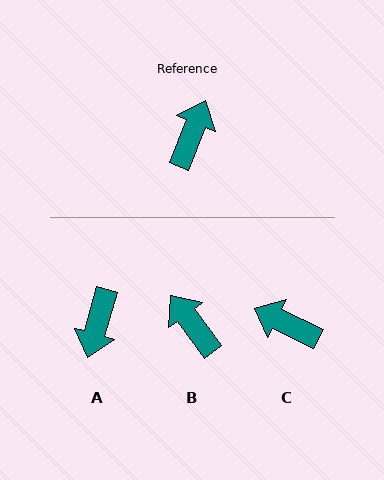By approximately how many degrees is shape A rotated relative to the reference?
Approximately 174 degrees clockwise.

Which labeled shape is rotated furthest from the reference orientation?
A, about 174 degrees away.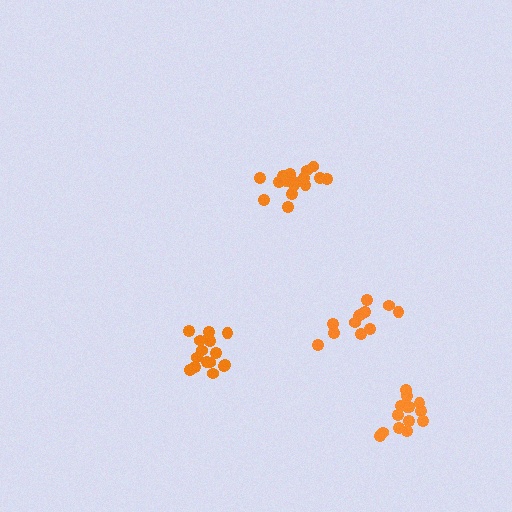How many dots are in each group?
Group 1: 16 dots, Group 2: 14 dots, Group 3: 12 dots, Group 4: 16 dots (58 total).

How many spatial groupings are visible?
There are 4 spatial groupings.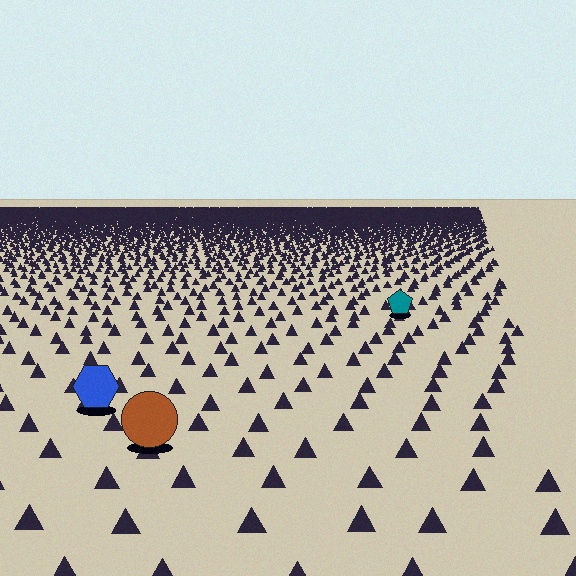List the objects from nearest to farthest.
From nearest to farthest: the brown circle, the blue hexagon, the teal pentagon.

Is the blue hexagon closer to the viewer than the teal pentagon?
Yes. The blue hexagon is closer — you can tell from the texture gradient: the ground texture is coarser near it.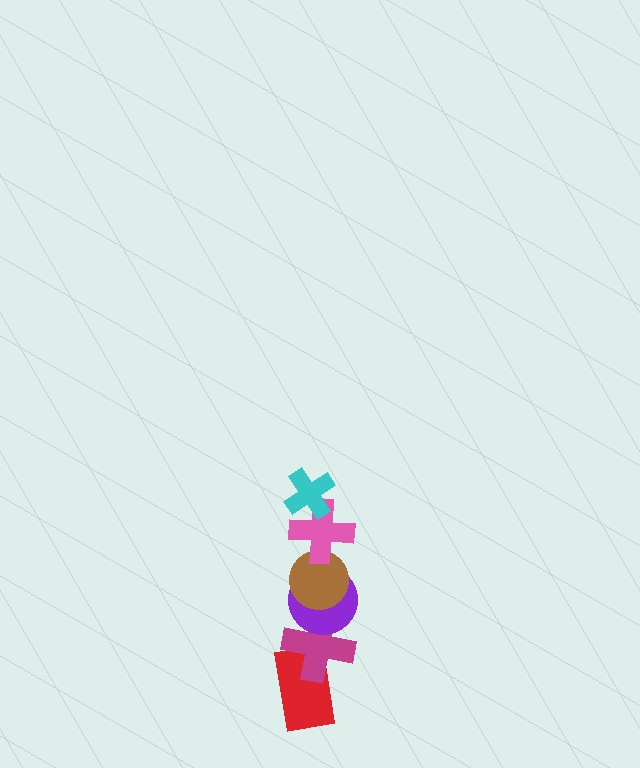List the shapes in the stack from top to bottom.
From top to bottom: the cyan cross, the pink cross, the brown circle, the purple circle, the magenta cross, the red rectangle.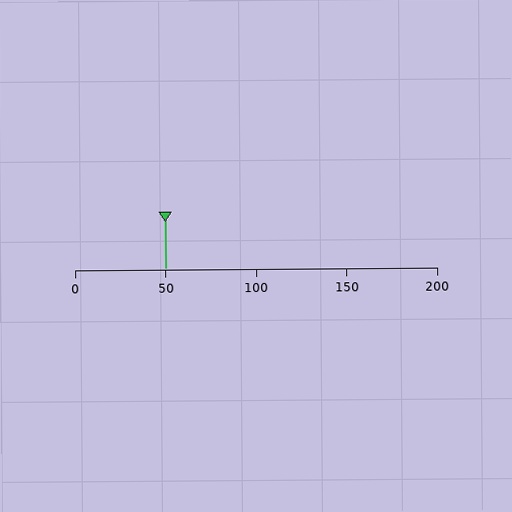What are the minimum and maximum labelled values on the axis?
The axis runs from 0 to 200.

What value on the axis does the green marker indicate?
The marker indicates approximately 50.